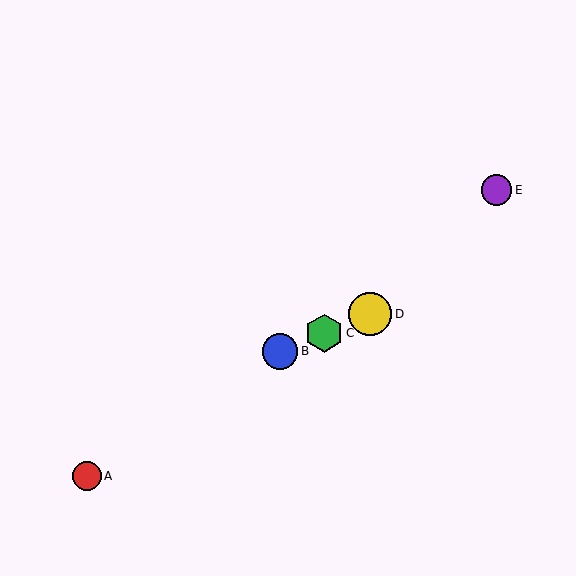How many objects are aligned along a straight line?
3 objects (B, C, D) are aligned along a straight line.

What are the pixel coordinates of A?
Object A is at (87, 476).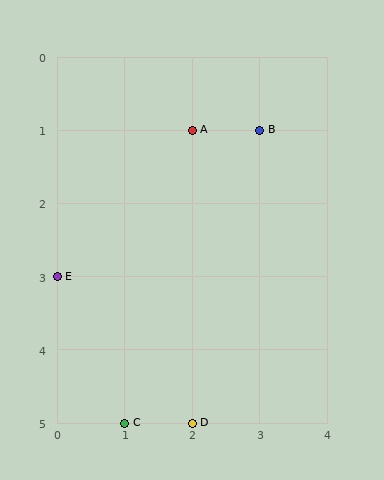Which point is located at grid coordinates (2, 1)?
Point A is at (2, 1).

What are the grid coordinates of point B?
Point B is at grid coordinates (3, 1).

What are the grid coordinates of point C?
Point C is at grid coordinates (1, 5).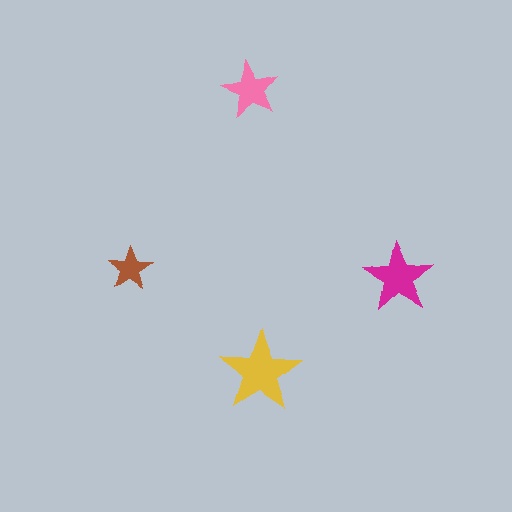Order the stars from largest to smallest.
the yellow one, the magenta one, the pink one, the brown one.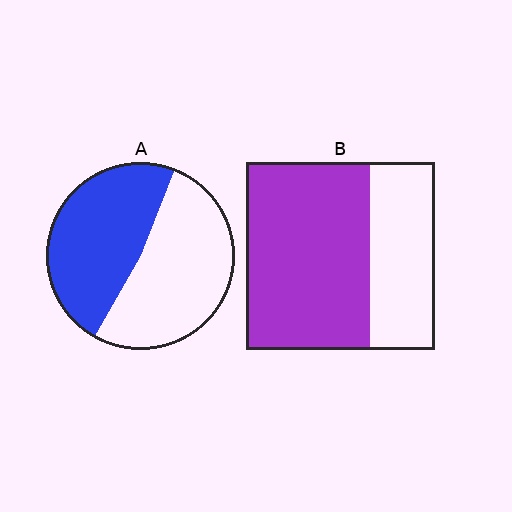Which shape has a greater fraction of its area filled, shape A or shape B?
Shape B.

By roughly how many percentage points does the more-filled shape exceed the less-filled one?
By roughly 20 percentage points (B over A).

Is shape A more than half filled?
Roughly half.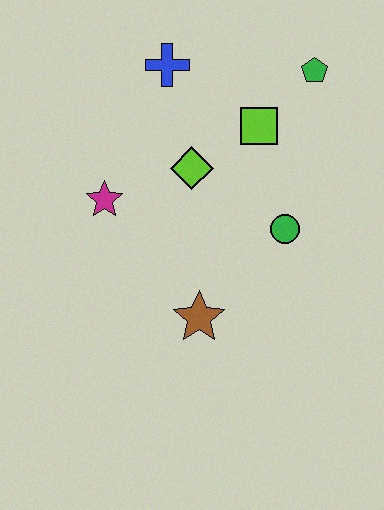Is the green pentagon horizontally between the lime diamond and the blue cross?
No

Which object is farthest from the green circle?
The blue cross is farthest from the green circle.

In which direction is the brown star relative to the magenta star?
The brown star is below the magenta star.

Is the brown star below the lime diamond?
Yes